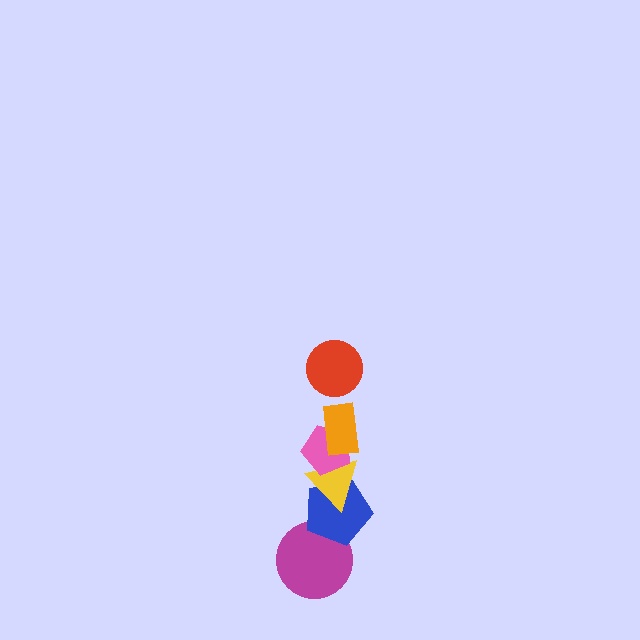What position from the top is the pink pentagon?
The pink pentagon is 3rd from the top.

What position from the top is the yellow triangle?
The yellow triangle is 4th from the top.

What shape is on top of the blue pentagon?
The yellow triangle is on top of the blue pentagon.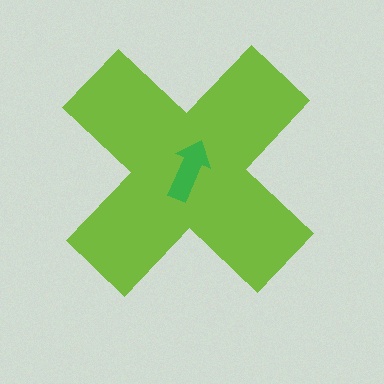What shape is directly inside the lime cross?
The green arrow.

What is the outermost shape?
The lime cross.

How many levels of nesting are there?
2.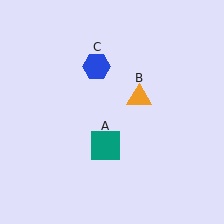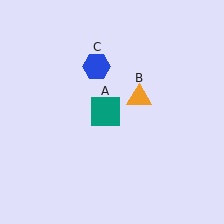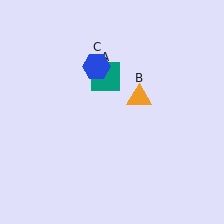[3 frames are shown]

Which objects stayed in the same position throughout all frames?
Orange triangle (object B) and blue hexagon (object C) remained stationary.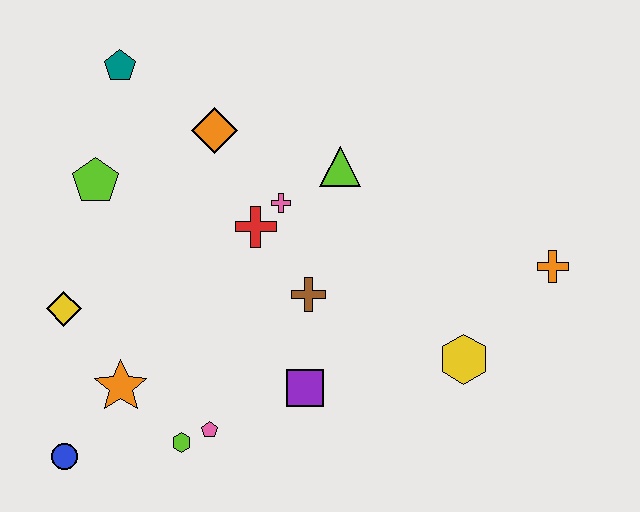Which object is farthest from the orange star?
The orange cross is farthest from the orange star.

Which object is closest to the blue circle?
The orange star is closest to the blue circle.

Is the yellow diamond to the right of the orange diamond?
No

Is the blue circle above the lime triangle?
No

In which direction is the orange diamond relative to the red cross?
The orange diamond is above the red cross.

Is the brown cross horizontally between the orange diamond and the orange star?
No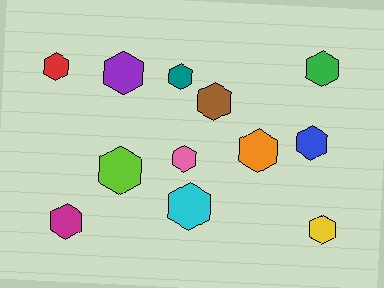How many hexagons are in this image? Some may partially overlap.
There are 12 hexagons.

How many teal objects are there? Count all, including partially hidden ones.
There is 1 teal object.